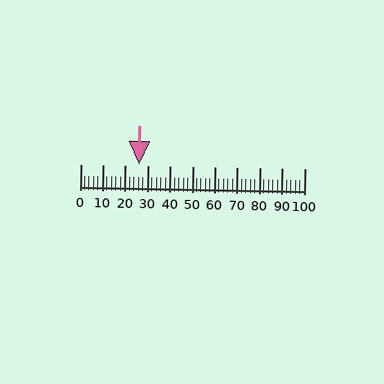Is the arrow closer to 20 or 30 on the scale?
The arrow is closer to 30.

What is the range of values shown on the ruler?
The ruler shows values from 0 to 100.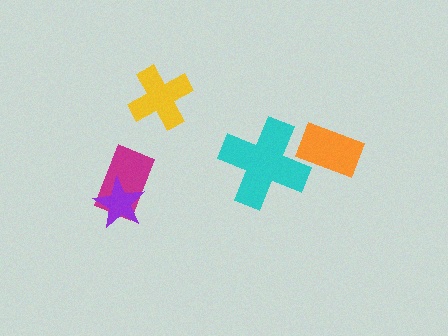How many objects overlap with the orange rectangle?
1 object overlaps with the orange rectangle.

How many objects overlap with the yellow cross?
0 objects overlap with the yellow cross.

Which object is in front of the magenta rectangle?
The purple star is in front of the magenta rectangle.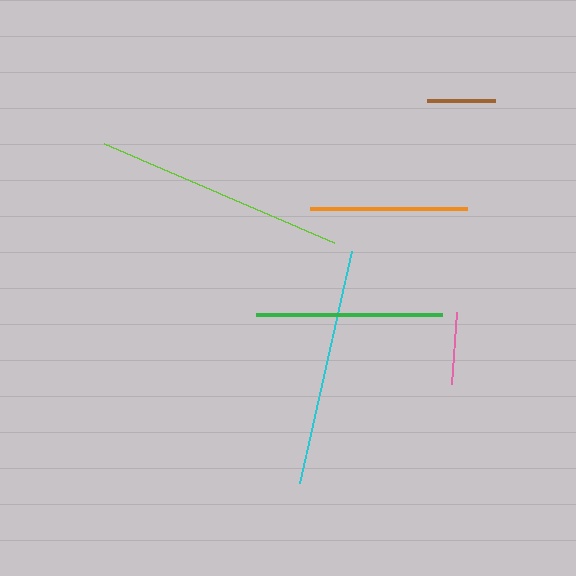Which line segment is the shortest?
The brown line is the shortest at approximately 68 pixels.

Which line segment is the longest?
The lime line is the longest at approximately 251 pixels.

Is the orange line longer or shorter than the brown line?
The orange line is longer than the brown line.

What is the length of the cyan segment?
The cyan segment is approximately 239 pixels long.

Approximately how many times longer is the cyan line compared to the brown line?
The cyan line is approximately 3.5 times the length of the brown line.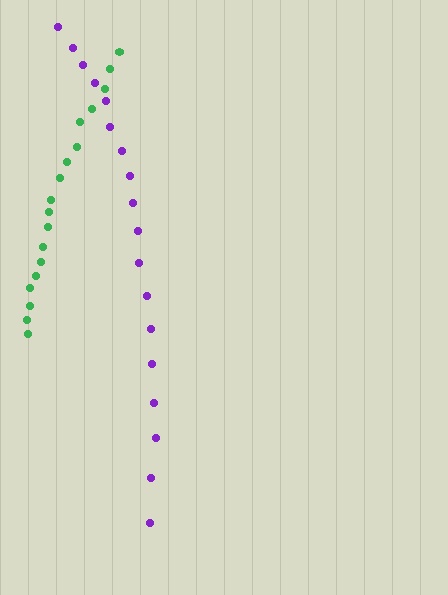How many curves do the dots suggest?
There are 2 distinct paths.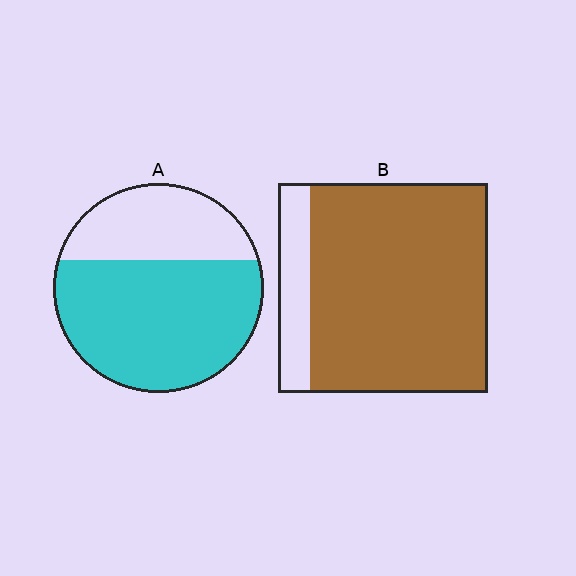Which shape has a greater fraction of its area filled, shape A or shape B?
Shape B.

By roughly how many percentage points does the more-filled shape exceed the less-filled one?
By roughly 20 percentage points (B over A).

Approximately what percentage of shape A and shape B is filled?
A is approximately 65% and B is approximately 85%.